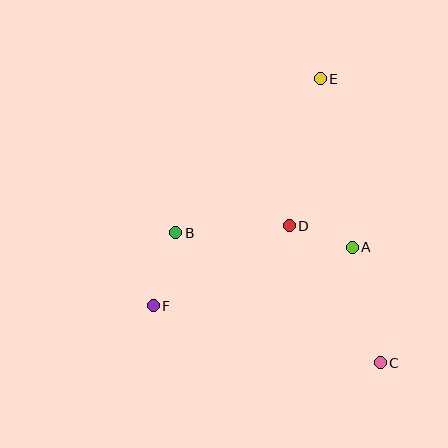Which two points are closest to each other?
Points A and D are closest to each other.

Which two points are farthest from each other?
Points C and E are farthest from each other.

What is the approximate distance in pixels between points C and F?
The distance between C and F is approximately 234 pixels.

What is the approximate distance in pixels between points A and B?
The distance between A and B is approximately 177 pixels.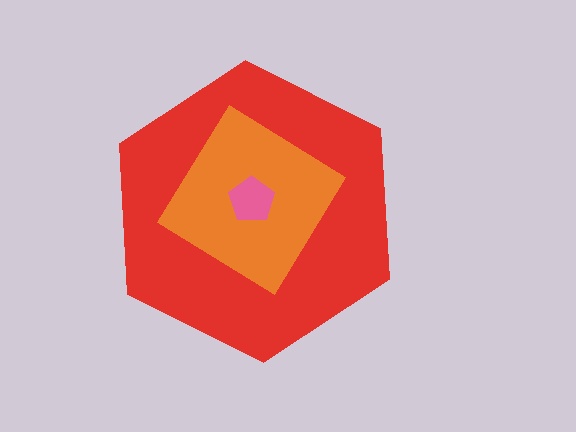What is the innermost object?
The pink pentagon.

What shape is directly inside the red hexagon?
The orange diamond.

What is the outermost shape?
The red hexagon.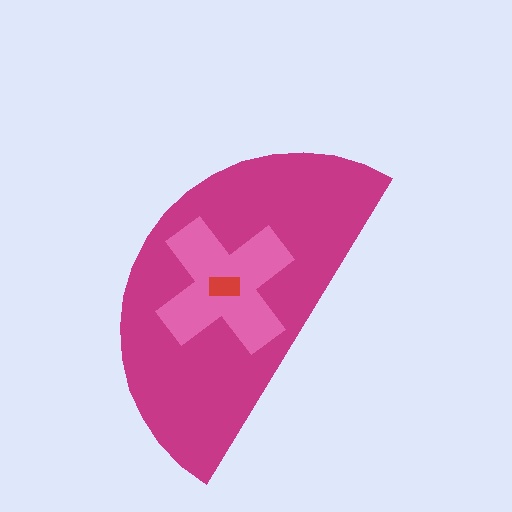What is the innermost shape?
The red rectangle.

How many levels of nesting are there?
3.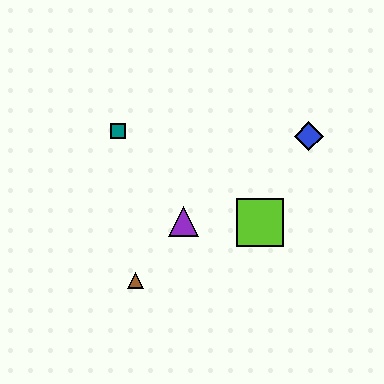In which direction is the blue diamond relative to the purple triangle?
The blue diamond is to the right of the purple triangle.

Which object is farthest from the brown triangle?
The blue diamond is farthest from the brown triangle.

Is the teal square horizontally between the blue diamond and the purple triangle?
No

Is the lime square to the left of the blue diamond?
Yes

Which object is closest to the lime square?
The purple triangle is closest to the lime square.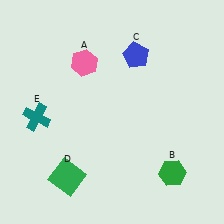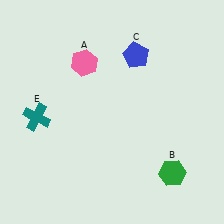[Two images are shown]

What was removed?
The green square (D) was removed in Image 2.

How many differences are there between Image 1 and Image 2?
There is 1 difference between the two images.